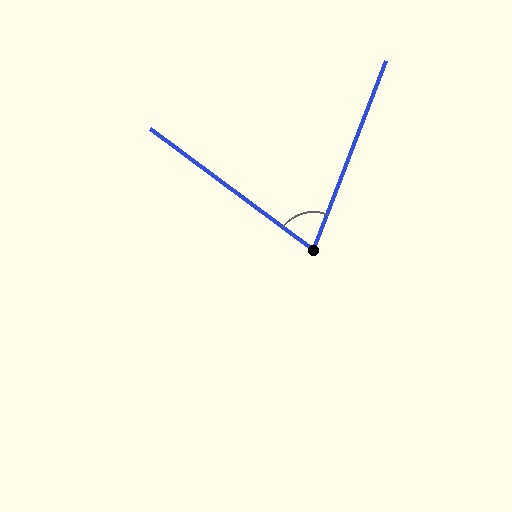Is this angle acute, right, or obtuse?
It is acute.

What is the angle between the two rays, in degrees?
Approximately 75 degrees.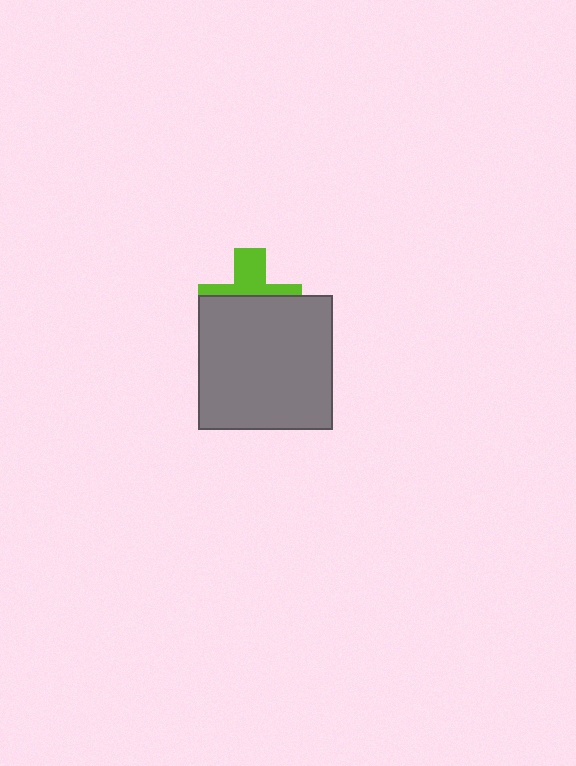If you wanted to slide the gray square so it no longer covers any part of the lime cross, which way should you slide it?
Slide it down — that is the most direct way to separate the two shapes.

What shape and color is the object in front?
The object in front is a gray square.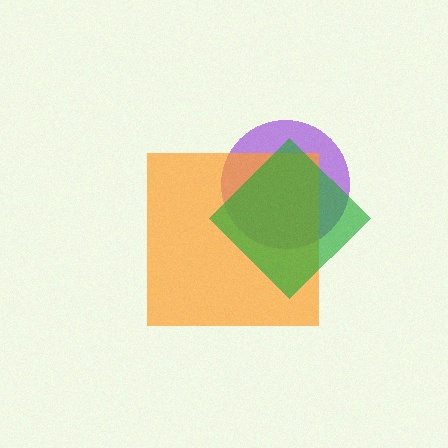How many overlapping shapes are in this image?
There are 3 overlapping shapes in the image.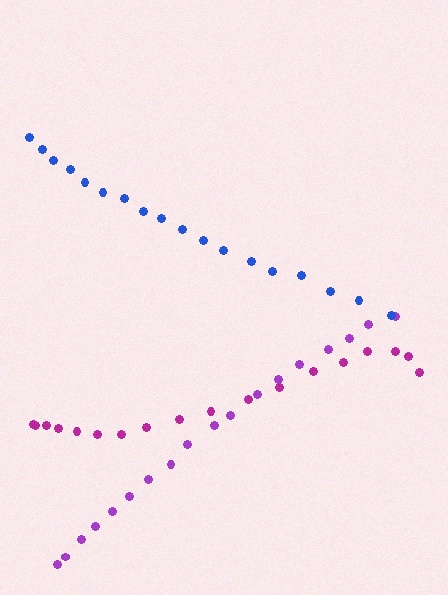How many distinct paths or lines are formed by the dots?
There are 3 distinct paths.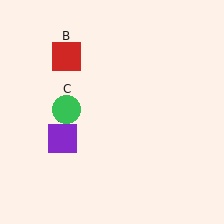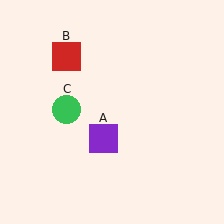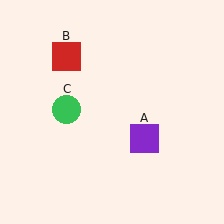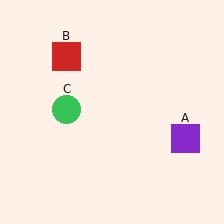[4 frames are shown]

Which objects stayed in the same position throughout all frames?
Red square (object B) and green circle (object C) remained stationary.